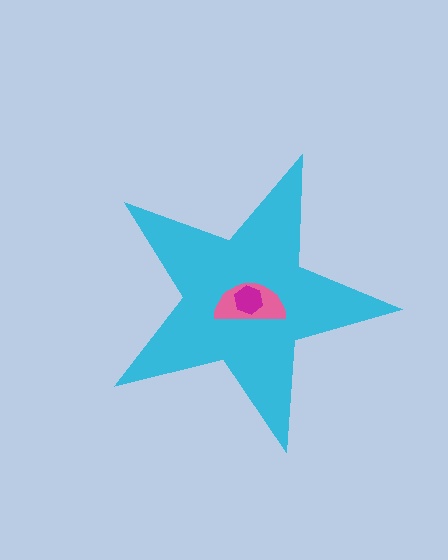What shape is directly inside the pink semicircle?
The magenta hexagon.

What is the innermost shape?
The magenta hexagon.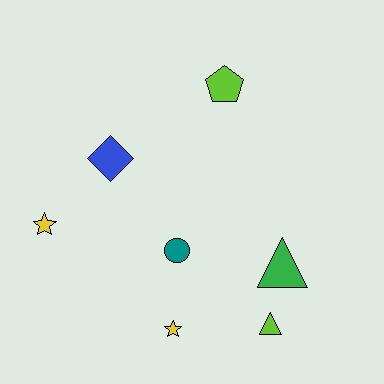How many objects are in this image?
There are 7 objects.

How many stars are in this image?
There are 2 stars.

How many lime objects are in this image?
There are 2 lime objects.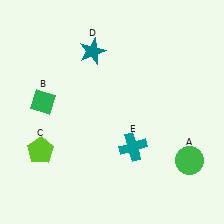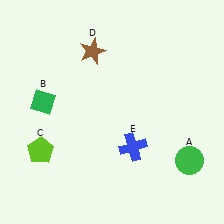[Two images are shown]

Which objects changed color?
D changed from teal to brown. E changed from teal to blue.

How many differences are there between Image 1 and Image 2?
There are 2 differences between the two images.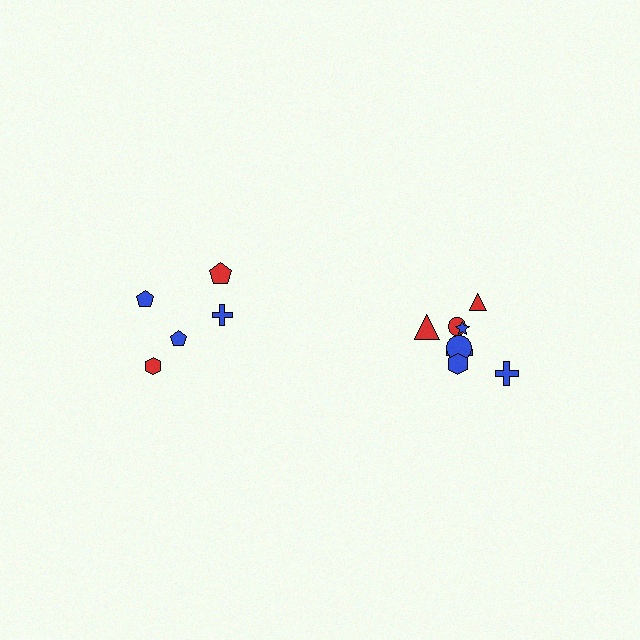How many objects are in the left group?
There are 5 objects.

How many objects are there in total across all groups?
There are 13 objects.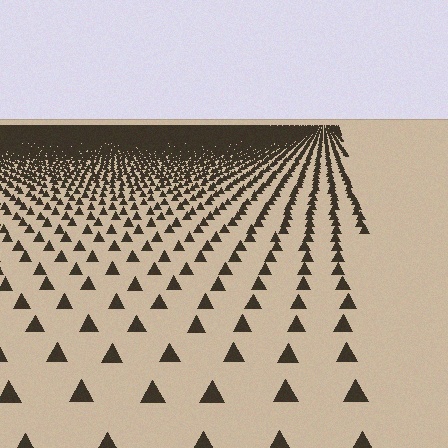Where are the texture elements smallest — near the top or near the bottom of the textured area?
Near the top.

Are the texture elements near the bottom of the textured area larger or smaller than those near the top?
Larger. Near the bottom, elements are closer to the viewer and appear at a bigger on-screen size.